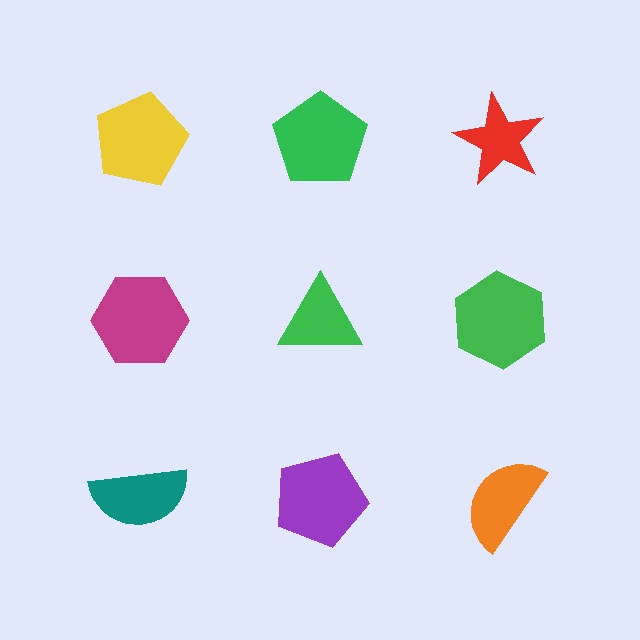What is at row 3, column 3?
An orange semicircle.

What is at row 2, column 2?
A green triangle.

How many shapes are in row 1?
3 shapes.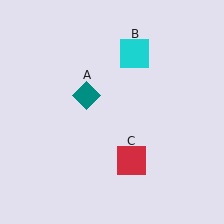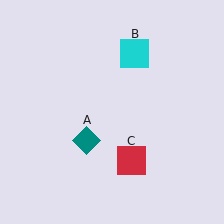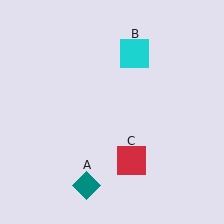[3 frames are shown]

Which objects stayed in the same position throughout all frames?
Cyan square (object B) and red square (object C) remained stationary.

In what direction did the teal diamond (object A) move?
The teal diamond (object A) moved down.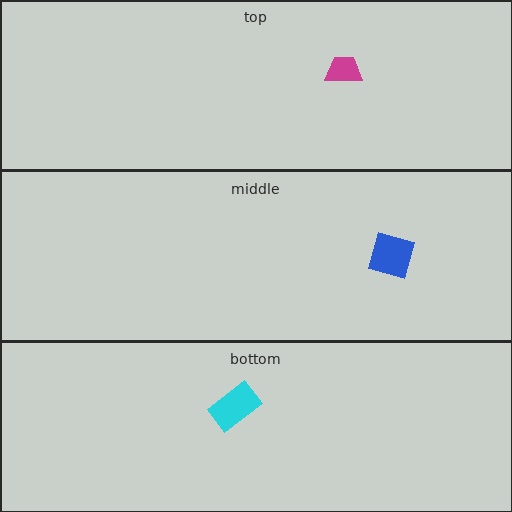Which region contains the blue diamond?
The middle region.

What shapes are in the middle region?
The blue diamond.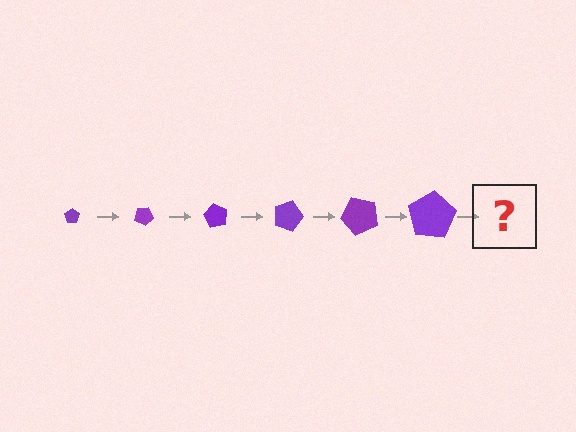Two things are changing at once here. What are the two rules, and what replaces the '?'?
The two rules are that the pentagon grows larger each step and it rotates 30 degrees each step. The '?' should be a pentagon, larger than the previous one and rotated 180 degrees from the start.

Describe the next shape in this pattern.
It should be a pentagon, larger than the previous one and rotated 180 degrees from the start.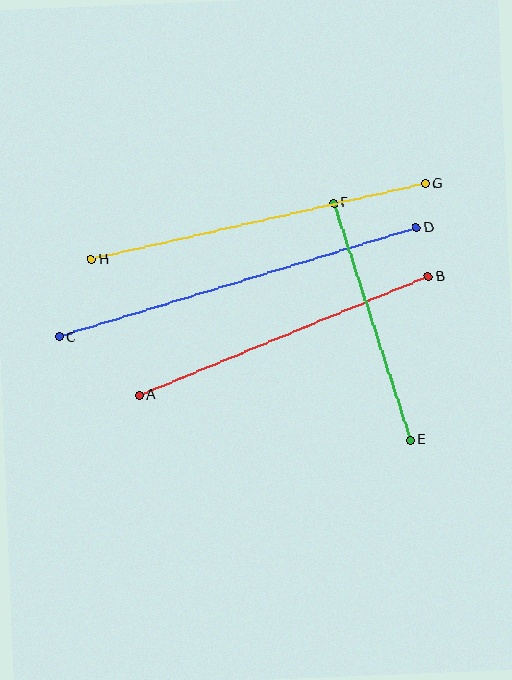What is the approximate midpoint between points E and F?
The midpoint is at approximately (372, 321) pixels.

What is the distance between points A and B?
The distance is approximately 312 pixels.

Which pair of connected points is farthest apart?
Points C and D are farthest apart.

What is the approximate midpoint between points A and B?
The midpoint is at approximately (284, 336) pixels.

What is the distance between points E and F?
The distance is approximately 249 pixels.